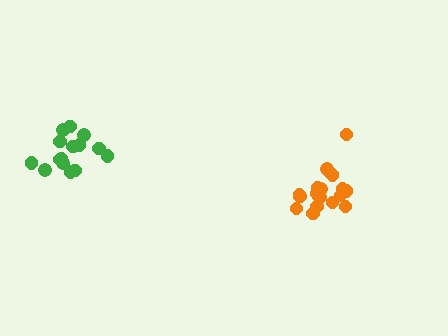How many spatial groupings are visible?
There are 2 spatial groupings.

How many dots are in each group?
Group 1: 19 dots, Group 2: 16 dots (35 total).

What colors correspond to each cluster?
The clusters are colored: orange, green.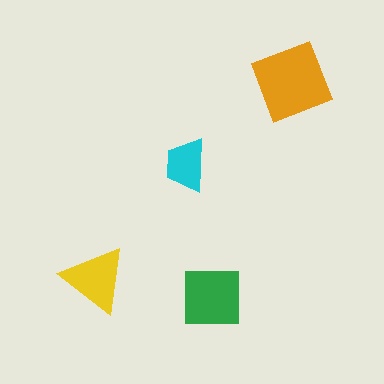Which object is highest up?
The orange diamond is topmost.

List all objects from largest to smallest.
The orange diamond, the green square, the yellow triangle, the cyan trapezoid.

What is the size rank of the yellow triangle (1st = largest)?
3rd.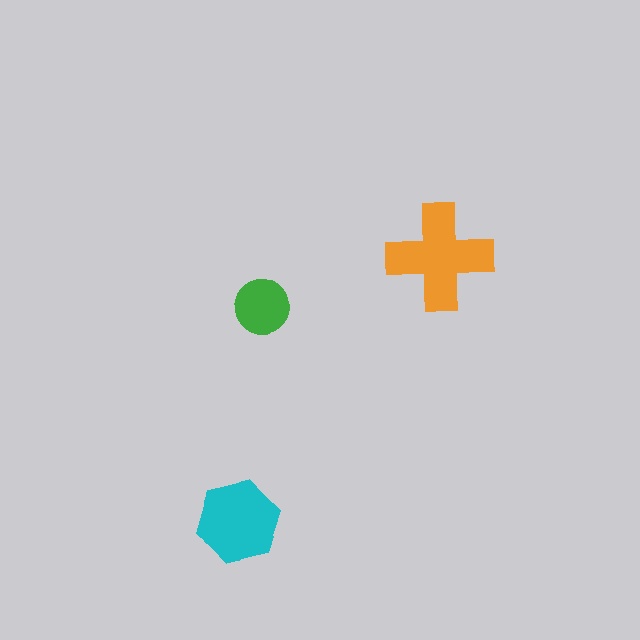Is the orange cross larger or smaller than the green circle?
Larger.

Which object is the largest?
The orange cross.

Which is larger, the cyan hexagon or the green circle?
The cyan hexagon.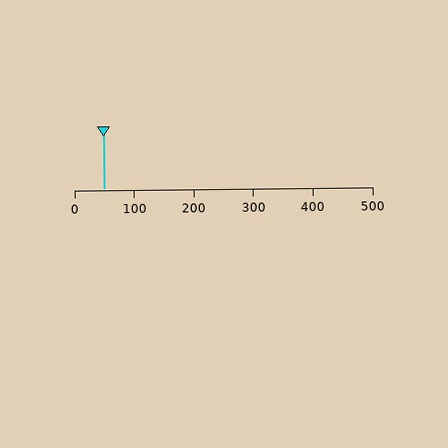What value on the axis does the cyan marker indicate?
The marker indicates approximately 50.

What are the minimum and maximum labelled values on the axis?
The axis runs from 0 to 500.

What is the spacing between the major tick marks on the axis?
The major ticks are spaced 100 apart.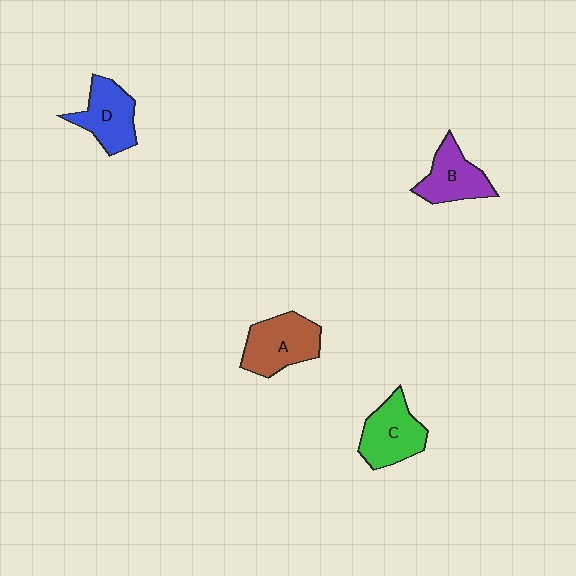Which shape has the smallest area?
Shape B (purple).